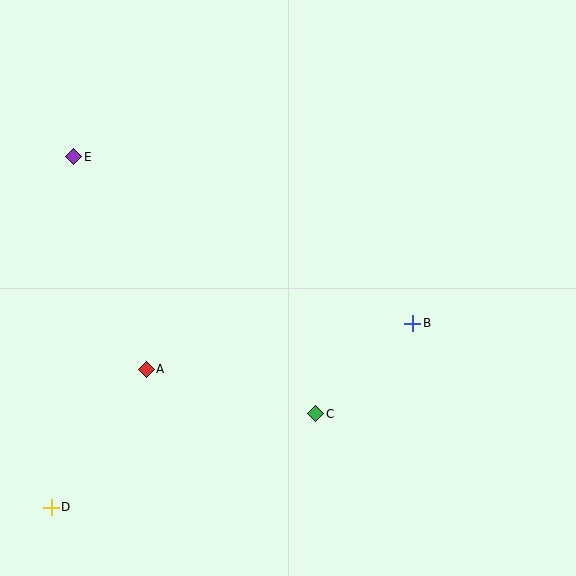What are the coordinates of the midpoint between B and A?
The midpoint between B and A is at (279, 346).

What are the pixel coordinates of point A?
Point A is at (146, 369).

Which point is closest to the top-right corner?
Point B is closest to the top-right corner.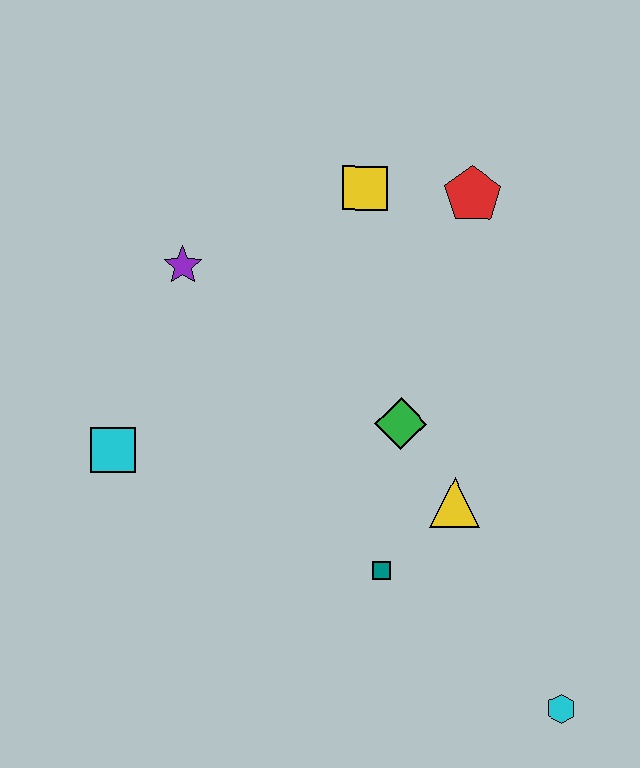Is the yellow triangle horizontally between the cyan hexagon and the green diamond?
Yes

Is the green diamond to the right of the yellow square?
Yes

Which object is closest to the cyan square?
The purple star is closest to the cyan square.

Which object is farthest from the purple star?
The cyan hexagon is farthest from the purple star.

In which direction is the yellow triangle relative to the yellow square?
The yellow triangle is below the yellow square.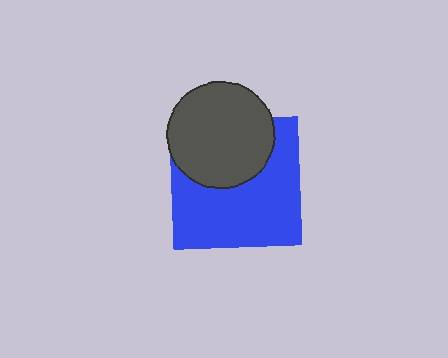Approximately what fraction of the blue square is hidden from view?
Roughly 38% of the blue square is hidden behind the dark gray circle.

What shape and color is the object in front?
The object in front is a dark gray circle.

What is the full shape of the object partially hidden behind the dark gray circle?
The partially hidden object is a blue square.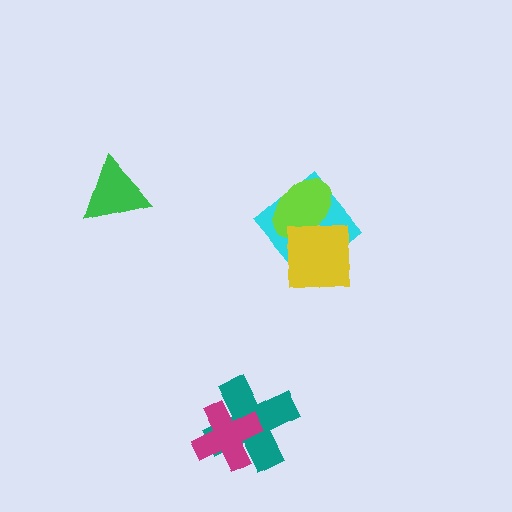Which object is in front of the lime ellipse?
The yellow square is in front of the lime ellipse.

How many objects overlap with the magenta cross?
1 object overlaps with the magenta cross.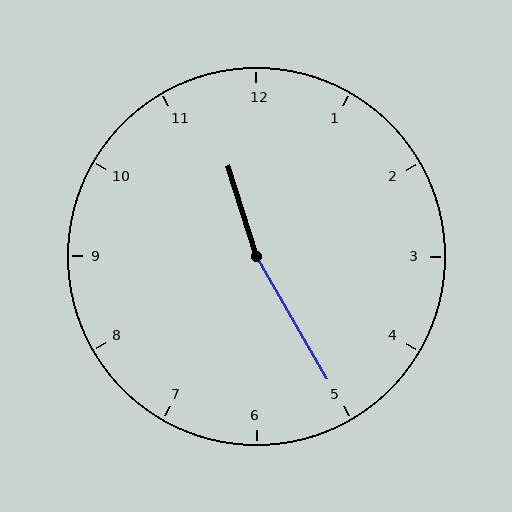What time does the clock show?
11:25.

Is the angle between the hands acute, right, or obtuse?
It is obtuse.